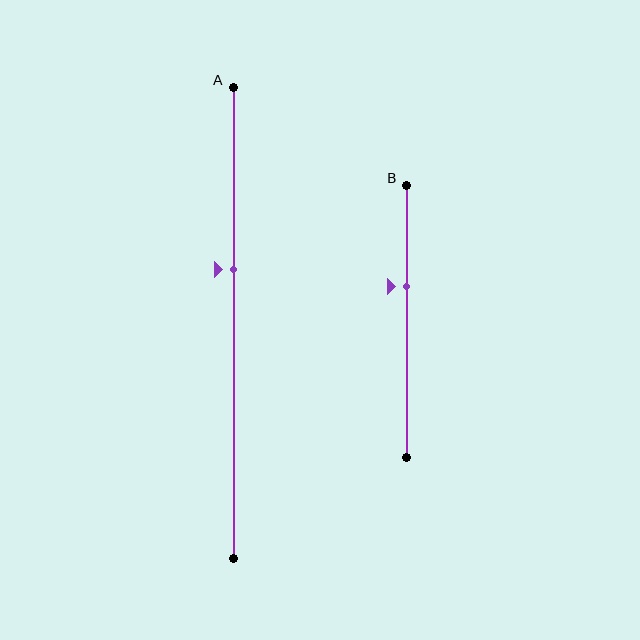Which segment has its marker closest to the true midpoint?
Segment A has its marker closest to the true midpoint.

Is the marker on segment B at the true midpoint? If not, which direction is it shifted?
No, the marker on segment B is shifted upward by about 13% of the segment length.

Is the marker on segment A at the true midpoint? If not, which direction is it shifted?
No, the marker on segment A is shifted upward by about 11% of the segment length.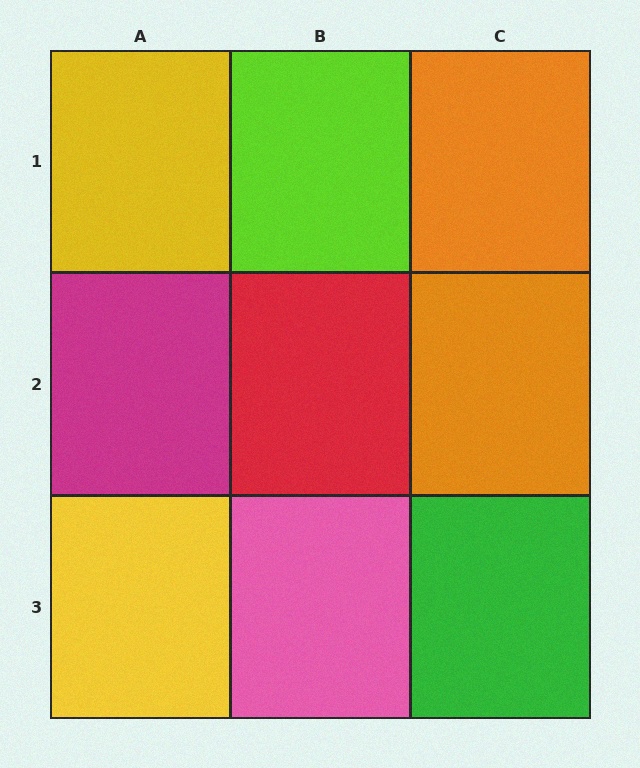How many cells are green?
1 cell is green.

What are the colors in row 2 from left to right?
Magenta, red, orange.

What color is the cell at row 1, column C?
Orange.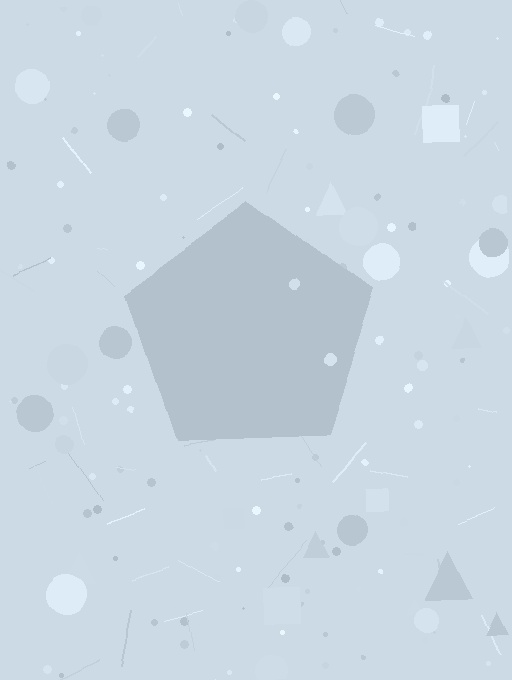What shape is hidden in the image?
A pentagon is hidden in the image.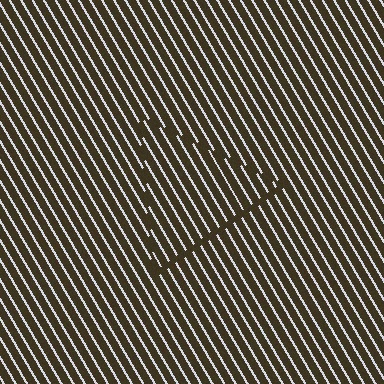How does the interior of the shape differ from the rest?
The interior of the shape contains the same grating, shifted by half a period — the contour is defined by the phase discontinuity where line-ends from the inner and outer gratings abut.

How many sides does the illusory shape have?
3 sides — the line-ends trace a triangle.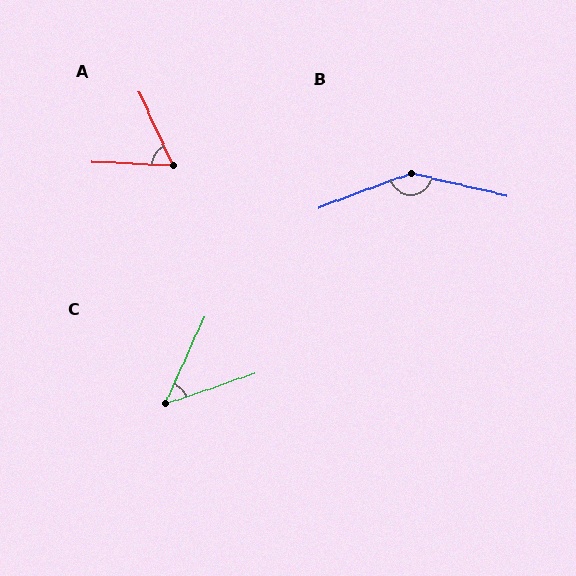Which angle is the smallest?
C, at approximately 47 degrees.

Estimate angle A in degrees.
Approximately 62 degrees.